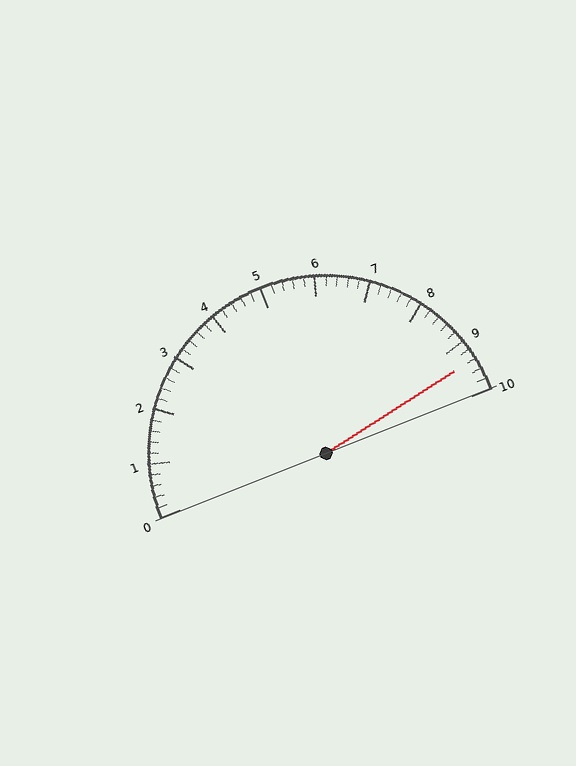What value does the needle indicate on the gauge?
The needle indicates approximately 9.4.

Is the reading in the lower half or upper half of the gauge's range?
The reading is in the upper half of the range (0 to 10).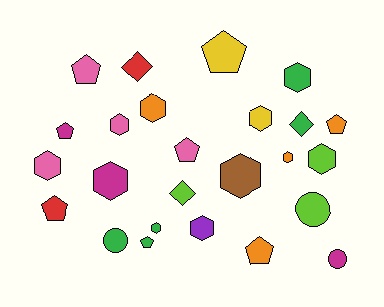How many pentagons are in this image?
There are 8 pentagons.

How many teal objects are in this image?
There are no teal objects.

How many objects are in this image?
There are 25 objects.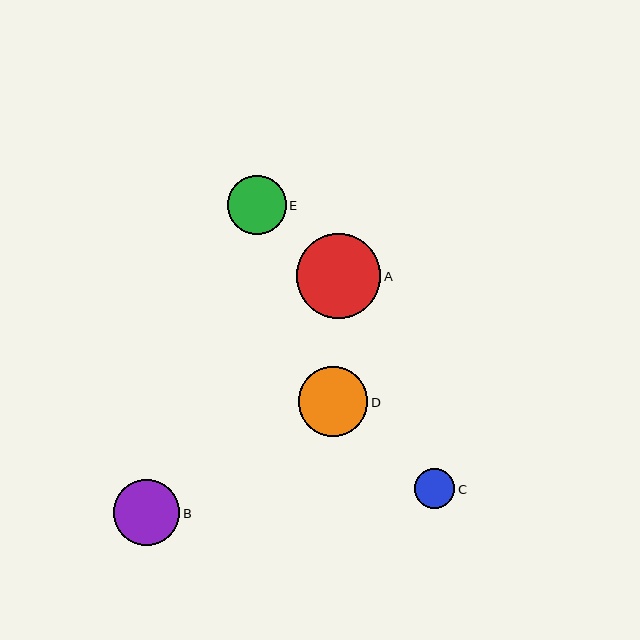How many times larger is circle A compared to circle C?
Circle A is approximately 2.1 times the size of circle C.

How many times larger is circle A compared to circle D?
Circle A is approximately 1.2 times the size of circle D.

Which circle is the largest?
Circle A is the largest with a size of approximately 84 pixels.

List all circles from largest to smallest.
From largest to smallest: A, D, B, E, C.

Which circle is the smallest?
Circle C is the smallest with a size of approximately 40 pixels.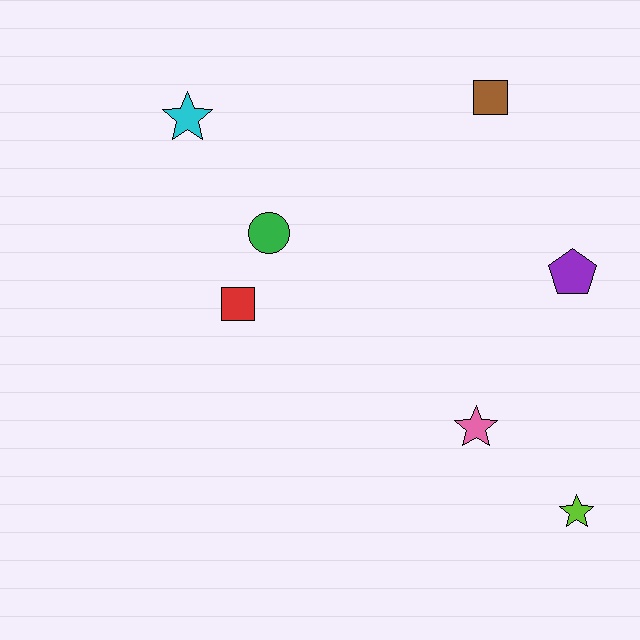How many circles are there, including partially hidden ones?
There is 1 circle.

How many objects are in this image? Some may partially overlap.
There are 7 objects.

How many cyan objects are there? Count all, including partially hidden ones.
There is 1 cyan object.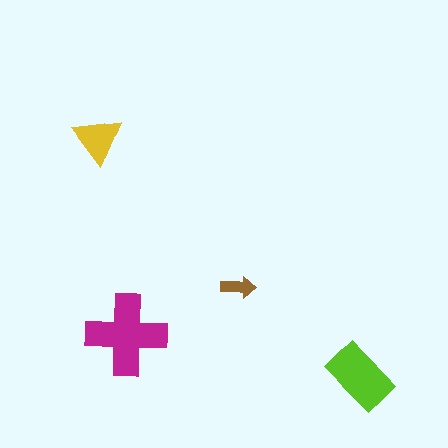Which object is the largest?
The magenta cross.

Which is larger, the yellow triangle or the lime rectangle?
The lime rectangle.